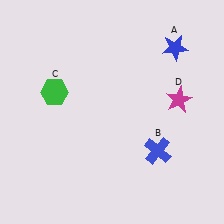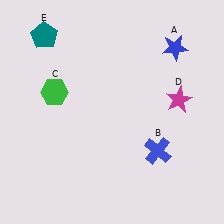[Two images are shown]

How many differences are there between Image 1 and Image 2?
There is 1 difference between the two images.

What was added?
A teal pentagon (E) was added in Image 2.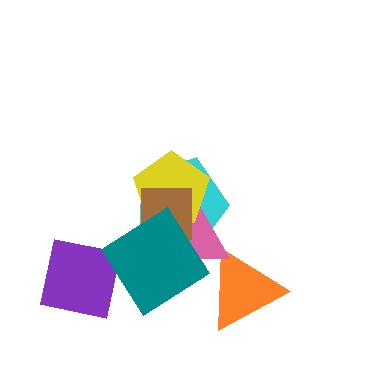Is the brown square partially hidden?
Yes, it is partially covered by another shape.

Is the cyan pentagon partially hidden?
Yes, it is partially covered by another shape.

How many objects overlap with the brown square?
4 objects overlap with the brown square.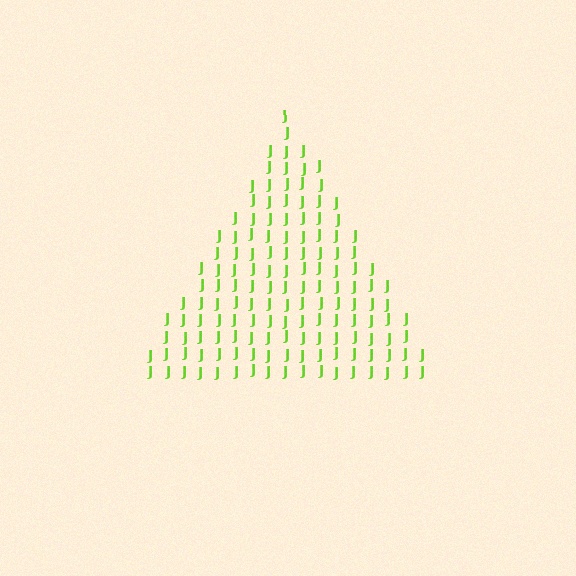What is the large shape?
The large shape is a triangle.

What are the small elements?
The small elements are letter J's.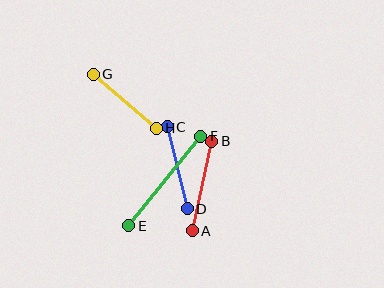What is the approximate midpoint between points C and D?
The midpoint is at approximately (177, 168) pixels.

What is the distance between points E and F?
The distance is approximately 114 pixels.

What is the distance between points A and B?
The distance is approximately 92 pixels.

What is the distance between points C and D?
The distance is approximately 85 pixels.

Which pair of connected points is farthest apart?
Points E and F are farthest apart.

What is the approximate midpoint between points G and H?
The midpoint is at approximately (125, 101) pixels.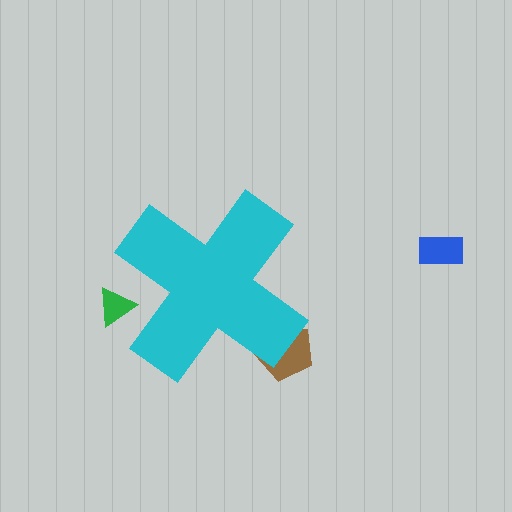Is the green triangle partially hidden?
Yes, the green triangle is partially hidden behind the cyan cross.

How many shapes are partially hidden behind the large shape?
2 shapes are partially hidden.